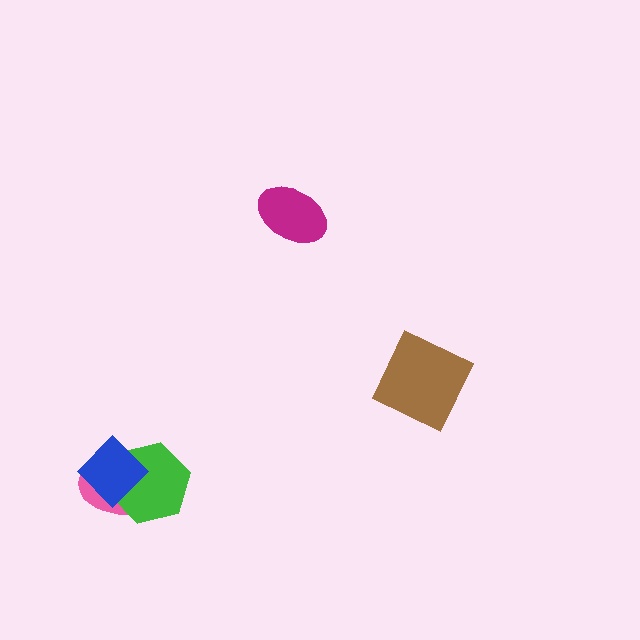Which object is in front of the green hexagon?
The blue diamond is in front of the green hexagon.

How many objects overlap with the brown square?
0 objects overlap with the brown square.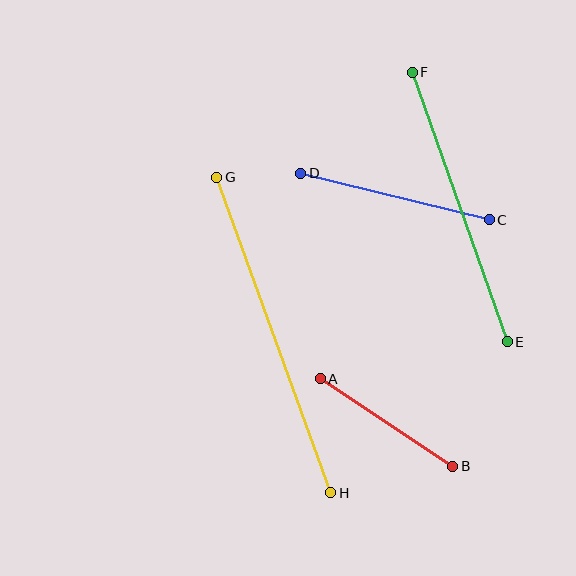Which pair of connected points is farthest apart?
Points G and H are farthest apart.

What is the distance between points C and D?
The distance is approximately 194 pixels.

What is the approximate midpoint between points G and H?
The midpoint is at approximately (274, 335) pixels.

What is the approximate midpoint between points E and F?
The midpoint is at approximately (460, 207) pixels.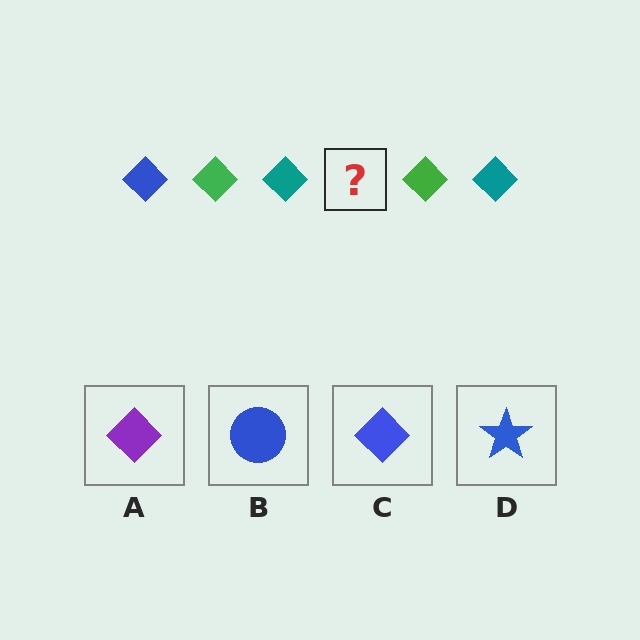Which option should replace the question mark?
Option C.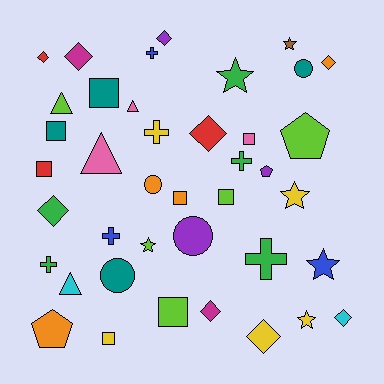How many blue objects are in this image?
There are 3 blue objects.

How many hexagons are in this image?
There are no hexagons.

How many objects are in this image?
There are 40 objects.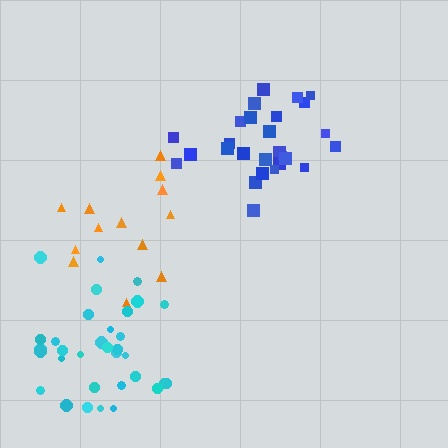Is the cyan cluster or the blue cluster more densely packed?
Cyan.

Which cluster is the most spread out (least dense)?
Orange.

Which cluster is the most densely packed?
Cyan.